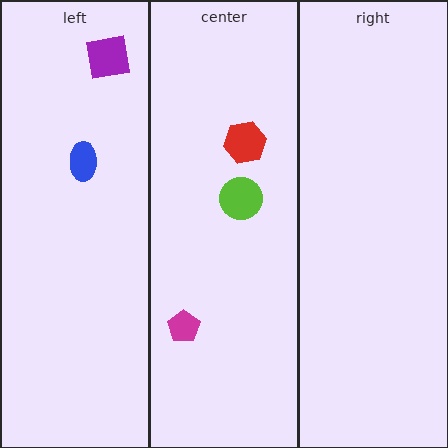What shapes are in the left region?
The purple square, the blue ellipse.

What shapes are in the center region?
The red hexagon, the lime circle, the magenta pentagon.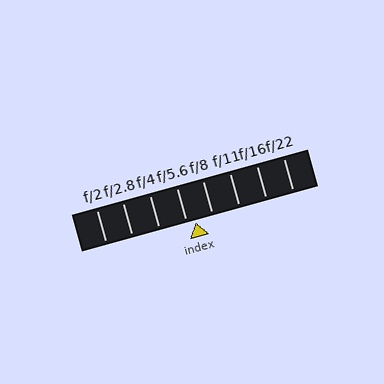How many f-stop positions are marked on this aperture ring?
There are 8 f-stop positions marked.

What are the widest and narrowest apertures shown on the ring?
The widest aperture shown is f/2 and the narrowest is f/22.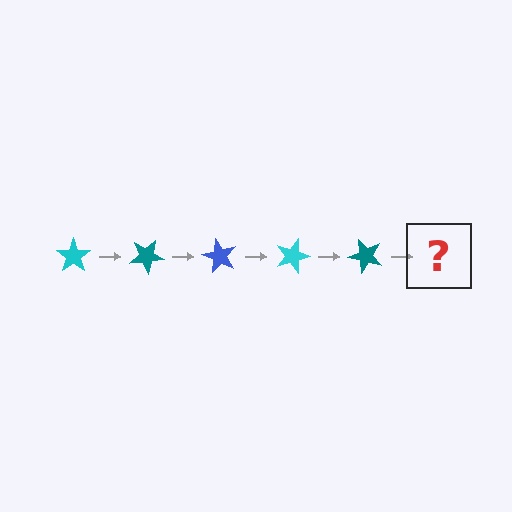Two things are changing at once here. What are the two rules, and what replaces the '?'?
The two rules are that it rotates 30 degrees each step and the color cycles through cyan, teal, and blue. The '?' should be a blue star, rotated 150 degrees from the start.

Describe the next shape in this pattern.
It should be a blue star, rotated 150 degrees from the start.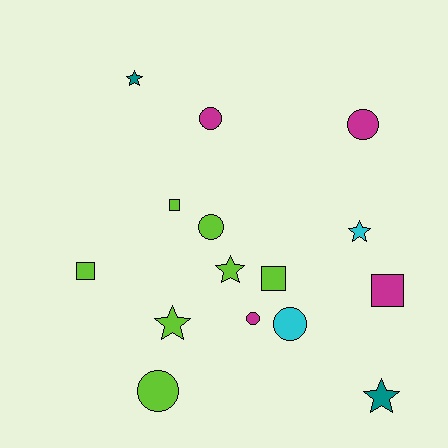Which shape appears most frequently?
Circle, with 6 objects.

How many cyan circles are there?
There is 1 cyan circle.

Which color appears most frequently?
Lime, with 7 objects.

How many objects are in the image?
There are 15 objects.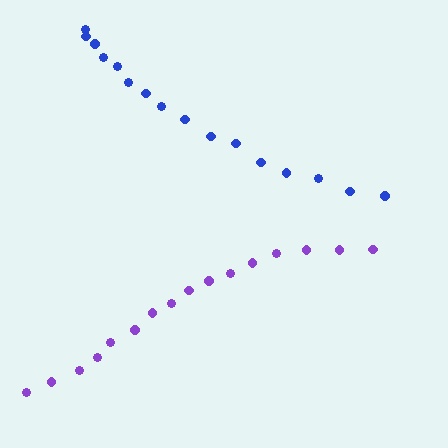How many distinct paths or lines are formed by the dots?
There are 2 distinct paths.